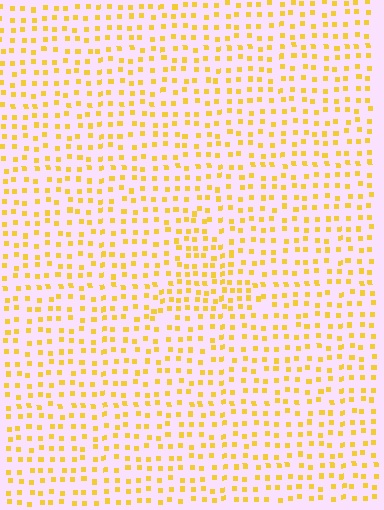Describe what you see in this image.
The image contains small yellow elements arranged at two different densities. A triangle-shaped region is visible where the elements are more densely packed than the surrounding area.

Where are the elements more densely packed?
The elements are more densely packed inside the triangle boundary.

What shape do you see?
I see a triangle.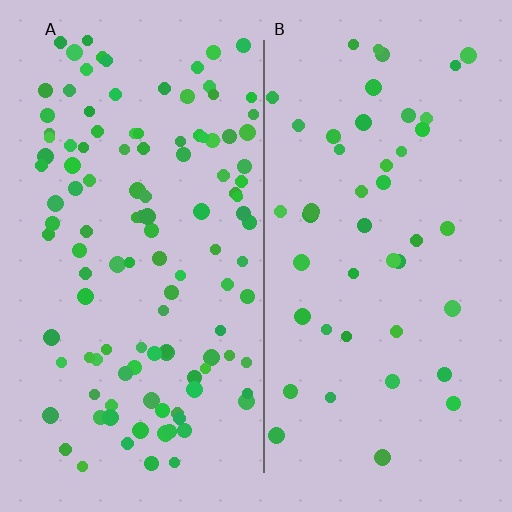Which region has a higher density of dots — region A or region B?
A (the left).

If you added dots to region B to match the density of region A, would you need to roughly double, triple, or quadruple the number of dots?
Approximately triple.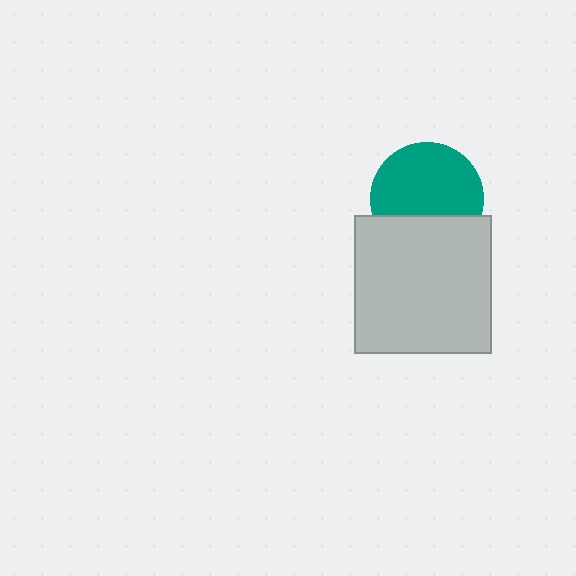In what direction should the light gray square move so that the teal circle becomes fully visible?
The light gray square should move down. That is the shortest direction to clear the overlap and leave the teal circle fully visible.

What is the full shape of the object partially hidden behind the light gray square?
The partially hidden object is a teal circle.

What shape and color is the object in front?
The object in front is a light gray square.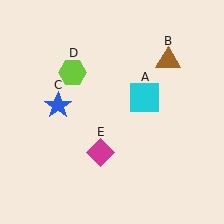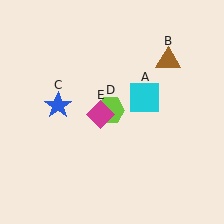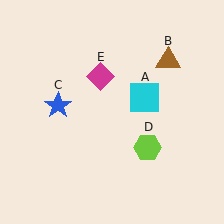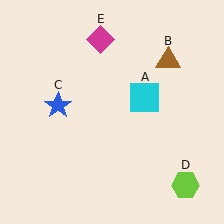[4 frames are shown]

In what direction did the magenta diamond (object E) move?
The magenta diamond (object E) moved up.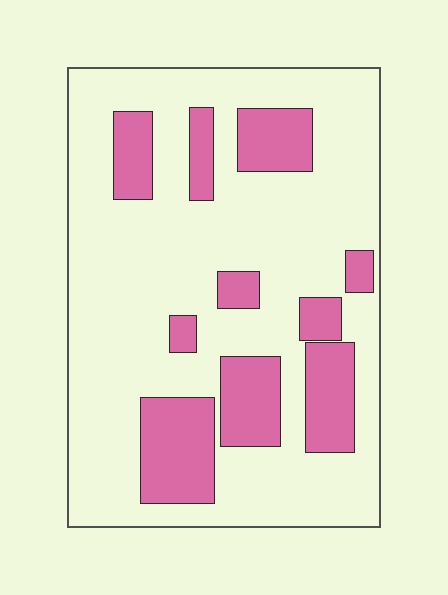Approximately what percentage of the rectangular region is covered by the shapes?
Approximately 25%.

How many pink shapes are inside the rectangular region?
10.